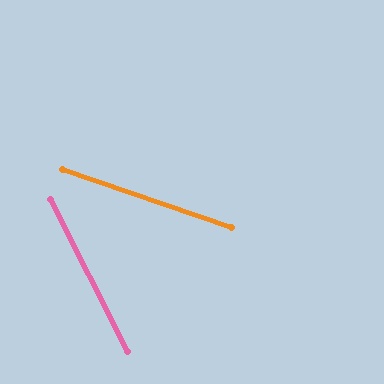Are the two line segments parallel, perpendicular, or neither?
Neither parallel nor perpendicular — they differ by about 44°.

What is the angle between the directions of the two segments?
Approximately 44 degrees.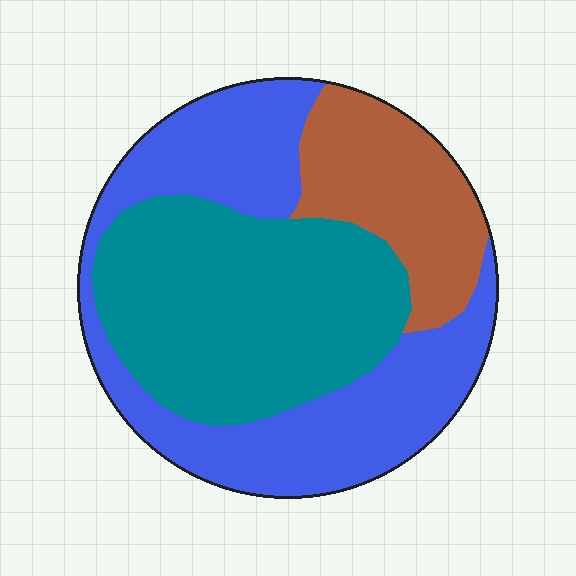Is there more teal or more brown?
Teal.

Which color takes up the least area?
Brown, at roughly 20%.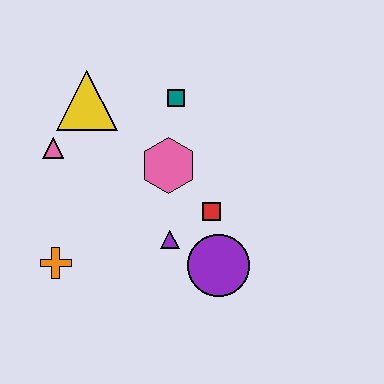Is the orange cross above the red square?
No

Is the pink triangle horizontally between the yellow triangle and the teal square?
No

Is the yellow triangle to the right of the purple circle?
No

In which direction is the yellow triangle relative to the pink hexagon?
The yellow triangle is to the left of the pink hexagon.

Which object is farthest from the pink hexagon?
The orange cross is farthest from the pink hexagon.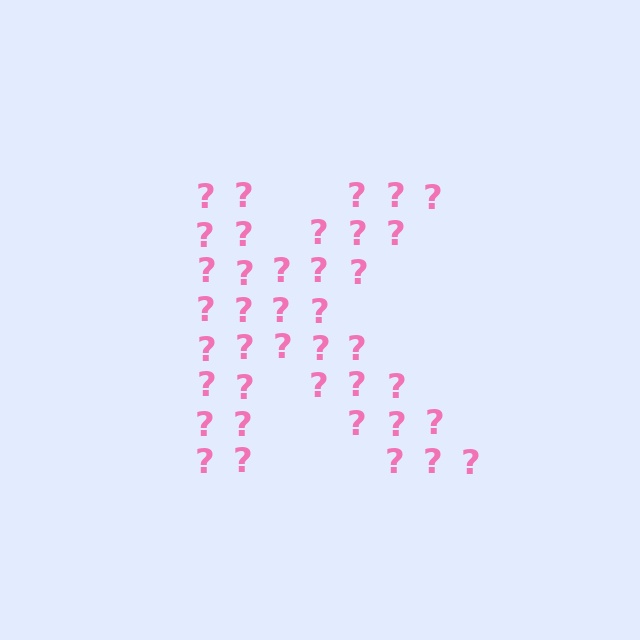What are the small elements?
The small elements are question marks.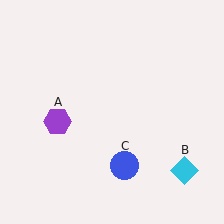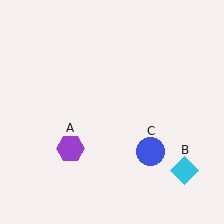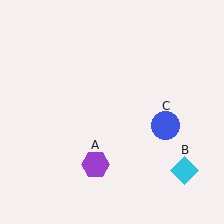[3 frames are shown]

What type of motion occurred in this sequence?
The purple hexagon (object A), blue circle (object C) rotated counterclockwise around the center of the scene.